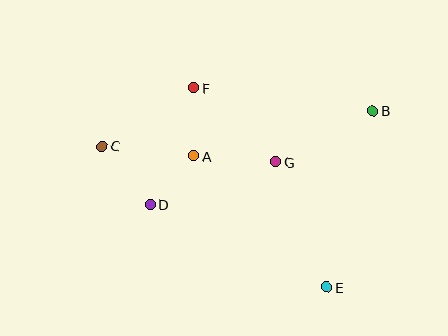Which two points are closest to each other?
Points A and D are closest to each other.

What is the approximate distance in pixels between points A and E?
The distance between A and E is approximately 186 pixels.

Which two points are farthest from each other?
Points B and C are farthest from each other.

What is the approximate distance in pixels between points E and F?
The distance between E and F is approximately 239 pixels.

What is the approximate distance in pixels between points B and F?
The distance between B and F is approximately 181 pixels.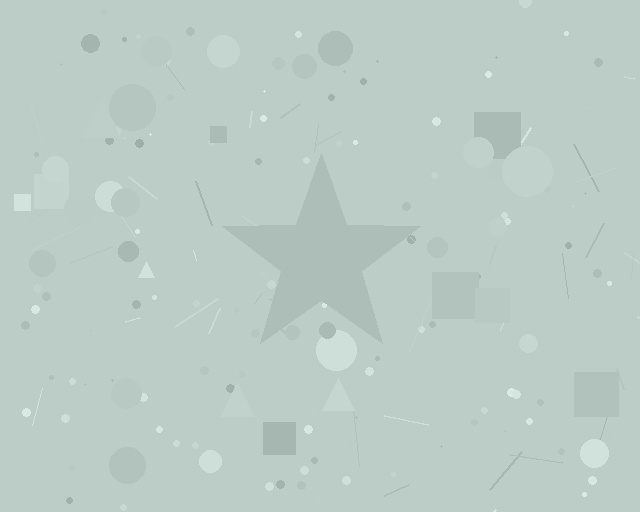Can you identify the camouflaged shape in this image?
The camouflaged shape is a star.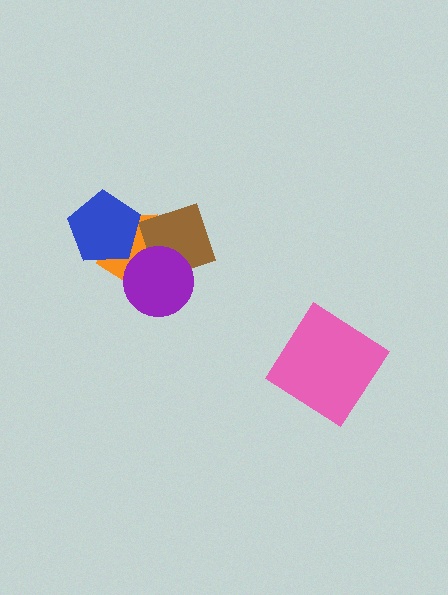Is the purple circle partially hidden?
No, no other shape covers it.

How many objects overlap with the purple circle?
2 objects overlap with the purple circle.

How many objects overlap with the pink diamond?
0 objects overlap with the pink diamond.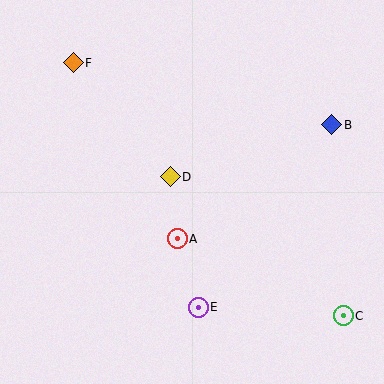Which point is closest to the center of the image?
Point D at (170, 177) is closest to the center.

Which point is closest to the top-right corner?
Point B is closest to the top-right corner.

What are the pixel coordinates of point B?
Point B is at (332, 125).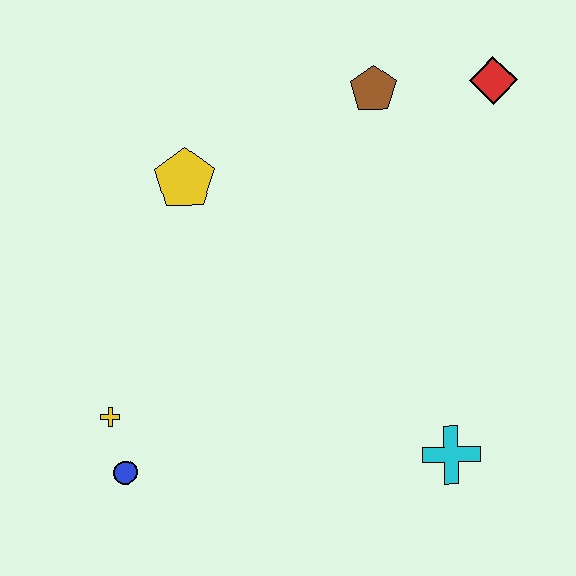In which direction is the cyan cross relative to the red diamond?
The cyan cross is below the red diamond.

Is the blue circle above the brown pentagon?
No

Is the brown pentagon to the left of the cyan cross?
Yes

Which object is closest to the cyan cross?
The blue circle is closest to the cyan cross.